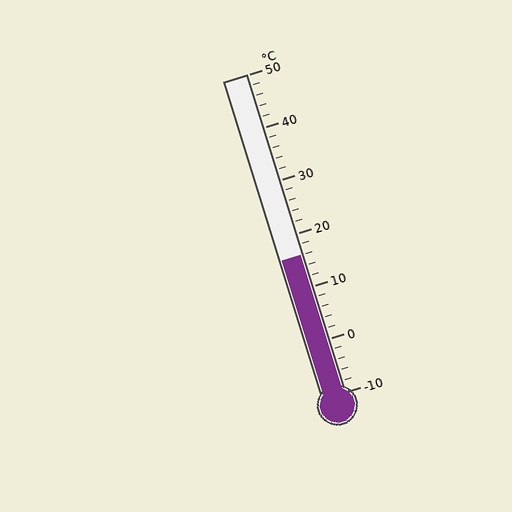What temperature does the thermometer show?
The thermometer shows approximately 16°C.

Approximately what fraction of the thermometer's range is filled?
The thermometer is filled to approximately 45% of its range.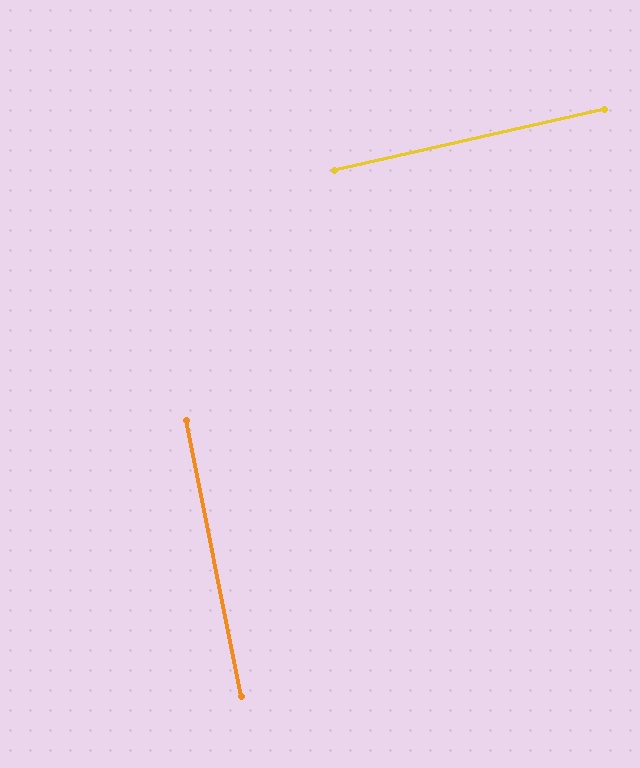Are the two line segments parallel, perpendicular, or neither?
Perpendicular — they meet at approximately 89°.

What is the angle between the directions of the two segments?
Approximately 89 degrees.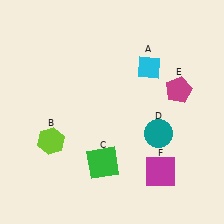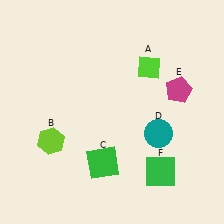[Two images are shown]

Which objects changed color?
A changed from cyan to lime. F changed from magenta to green.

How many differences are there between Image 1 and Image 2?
There are 2 differences between the two images.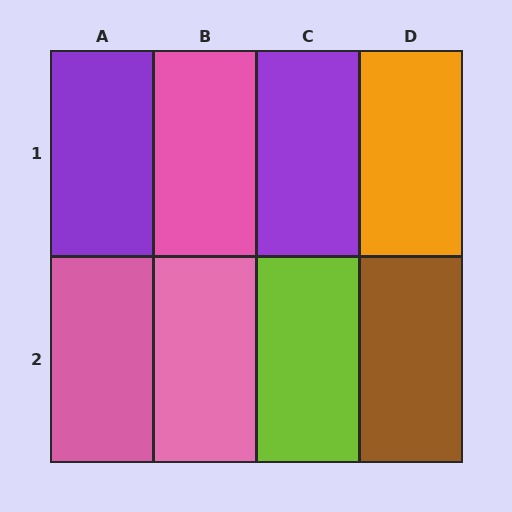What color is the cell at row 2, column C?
Lime.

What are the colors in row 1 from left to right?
Purple, pink, purple, orange.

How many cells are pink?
3 cells are pink.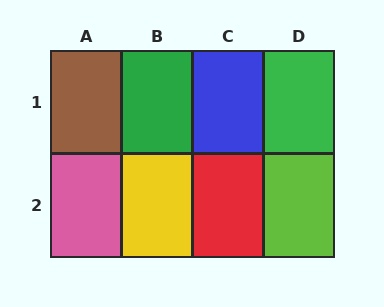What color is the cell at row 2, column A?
Pink.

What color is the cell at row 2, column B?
Yellow.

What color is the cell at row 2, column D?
Lime.